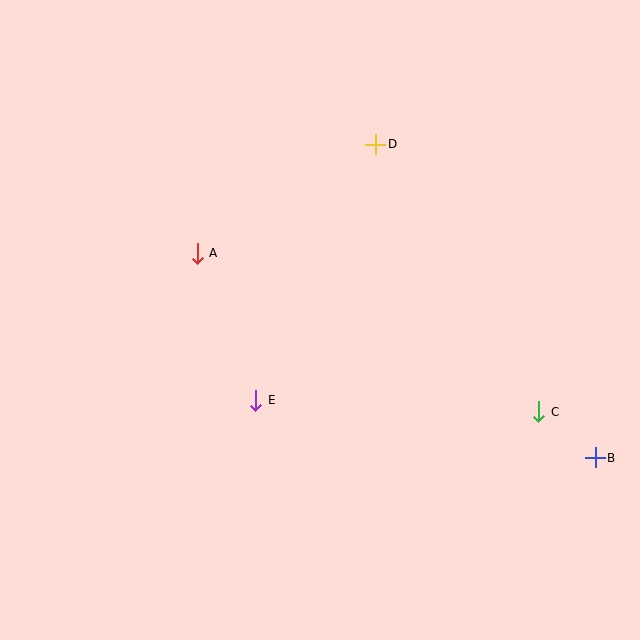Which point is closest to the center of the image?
Point E at (256, 400) is closest to the center.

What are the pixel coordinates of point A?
Point A is at (197, 253).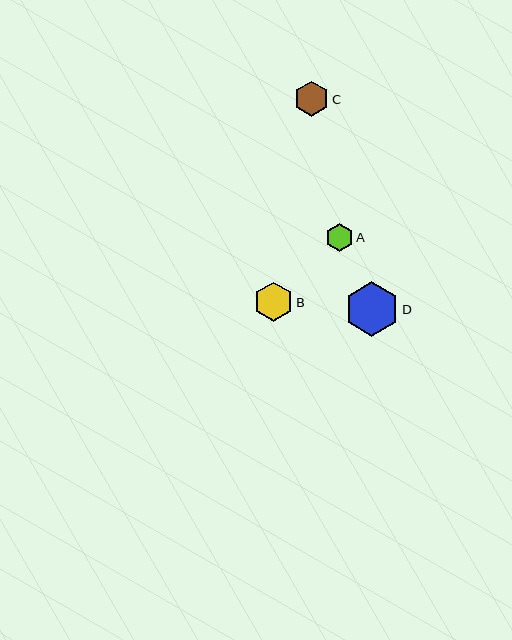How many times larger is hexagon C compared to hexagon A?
Hexagon C is approximately 1.2 times the size of hexagon A.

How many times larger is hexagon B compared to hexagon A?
Hexagon B is approximately 1.4 times the size of hexagon A.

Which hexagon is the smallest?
Hexagon A is the smallest with a size of approximately 28 pixels.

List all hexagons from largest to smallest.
From largest to smallest: D, B, C, A.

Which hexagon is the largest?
Hexagon D is the largest with a size of approximately 55 pixels.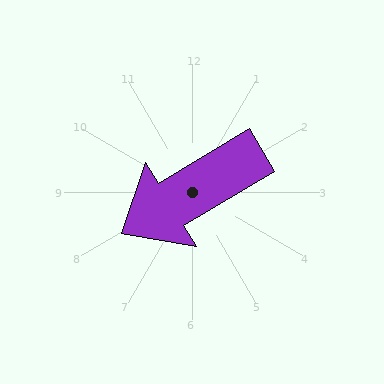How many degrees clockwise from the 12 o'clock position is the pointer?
Approximately 239 degrees.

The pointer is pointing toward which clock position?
Roughly 8 o'clock.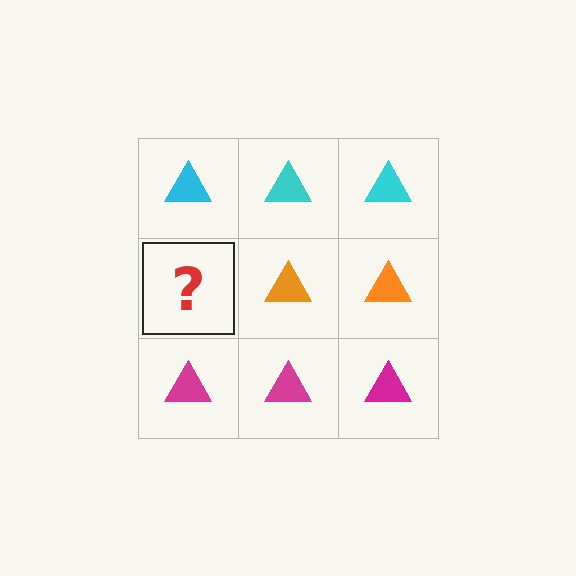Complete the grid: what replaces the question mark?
The question mark should be replaced with an orange triangle.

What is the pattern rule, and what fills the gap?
The rule is that each row has a consistent color. The gap should be filled with an orange triangle.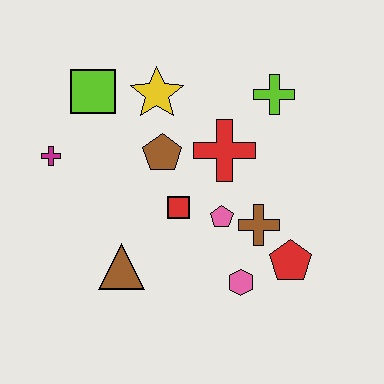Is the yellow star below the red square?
No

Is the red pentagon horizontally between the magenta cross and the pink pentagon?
No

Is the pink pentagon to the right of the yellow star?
Yes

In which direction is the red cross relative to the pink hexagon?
The red cross is above the pink hexagon.